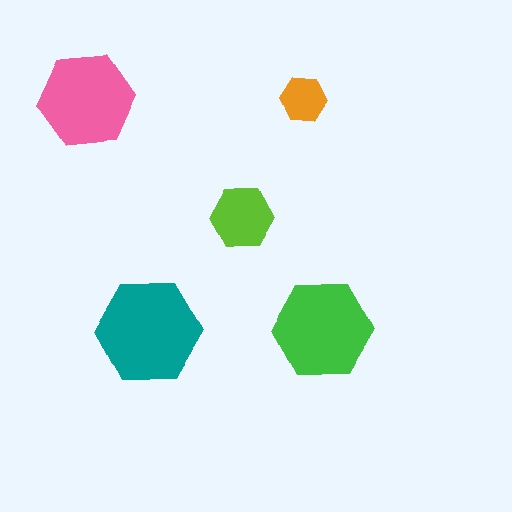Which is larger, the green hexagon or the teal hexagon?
The teal one.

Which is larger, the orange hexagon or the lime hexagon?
The lime one.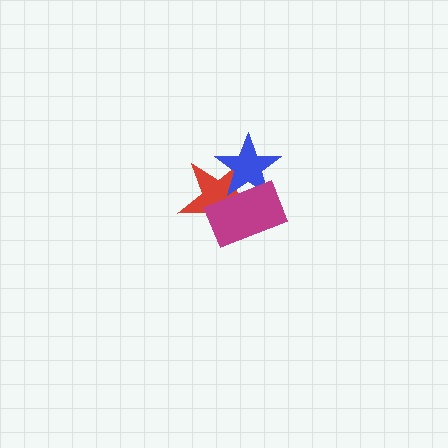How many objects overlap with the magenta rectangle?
2 objects overlap with the magenta rectangle.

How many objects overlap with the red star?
2 objects overlap with the red star.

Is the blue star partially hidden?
Yes, it is partially covered by another shape.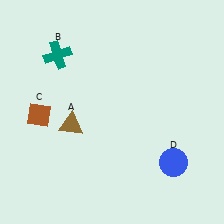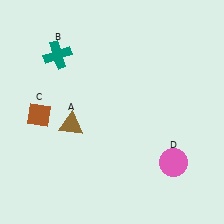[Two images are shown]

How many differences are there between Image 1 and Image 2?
There is 1 difference between the two images.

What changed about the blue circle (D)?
In Image 1, D is blue. In Image 2, it changed to pink.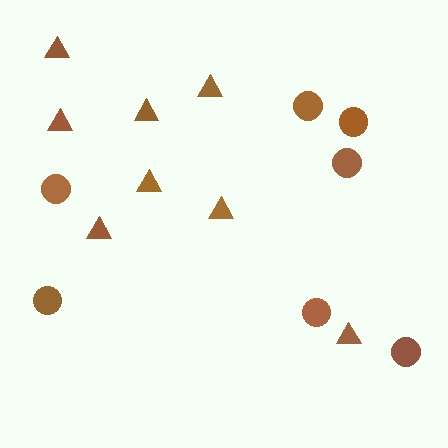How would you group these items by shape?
There are 2 groups: one group of circles (7) and one group of triangles (8).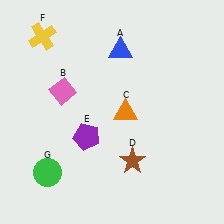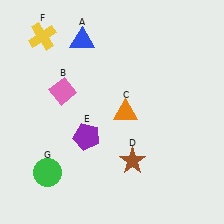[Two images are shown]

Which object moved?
The blue triangle (A) moved left.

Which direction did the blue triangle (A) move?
The blue triangle (A) moved left.